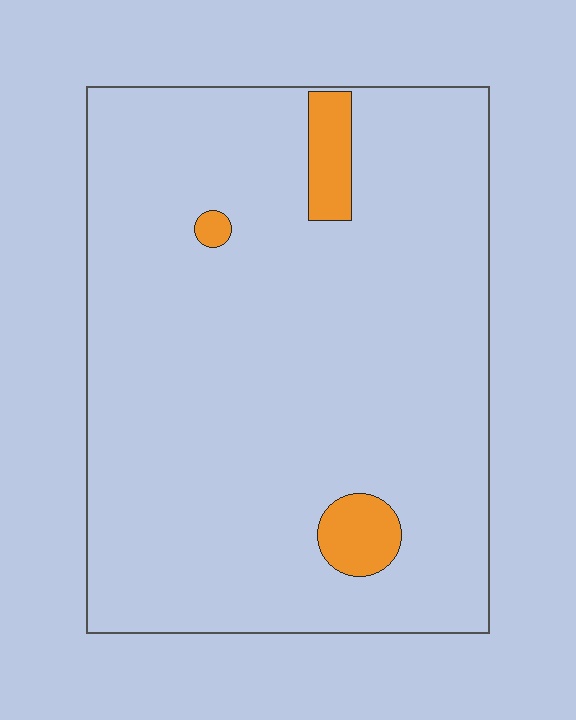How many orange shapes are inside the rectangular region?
3.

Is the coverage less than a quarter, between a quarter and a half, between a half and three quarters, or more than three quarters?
Less than a quarter.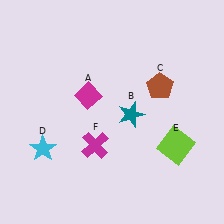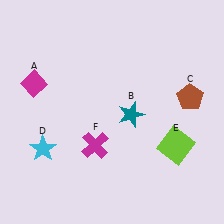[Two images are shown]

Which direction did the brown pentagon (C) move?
The brown pentagon (C) moved right.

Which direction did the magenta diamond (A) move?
The magenta diamond (A) moved left.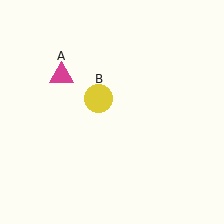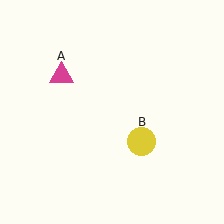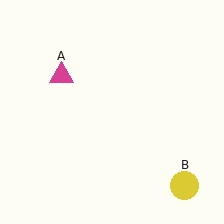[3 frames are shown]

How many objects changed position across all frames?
1 object changed position: yellow circle (object B).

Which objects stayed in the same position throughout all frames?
Magenta triangle (object A) remained stationary.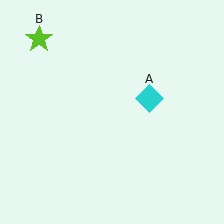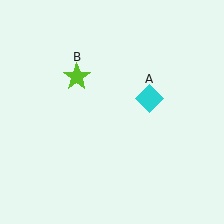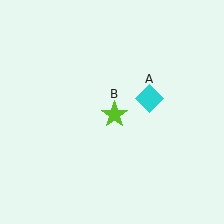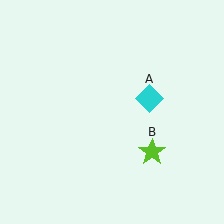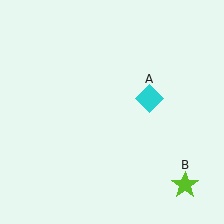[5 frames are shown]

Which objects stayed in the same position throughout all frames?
Cyan diamond (object A) remained stationary.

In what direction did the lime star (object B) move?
The lime star (object B) moved down and to the right.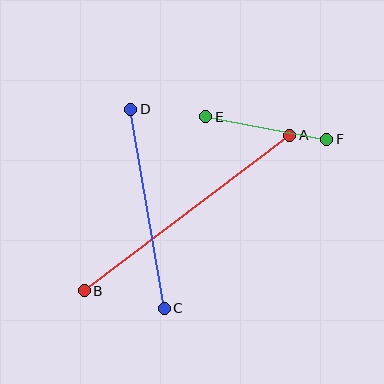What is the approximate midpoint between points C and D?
The midpoint is at approximately (147, 209) pixels.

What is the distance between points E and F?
The distance is approximately 123 pixels.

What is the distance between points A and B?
The distance is approximately 258 pixels.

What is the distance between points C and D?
The distance is approximately 202 pixels.